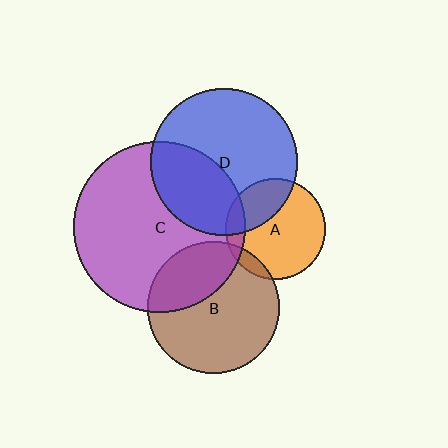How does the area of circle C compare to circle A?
Approximately 2.9 times.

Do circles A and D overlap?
Yes.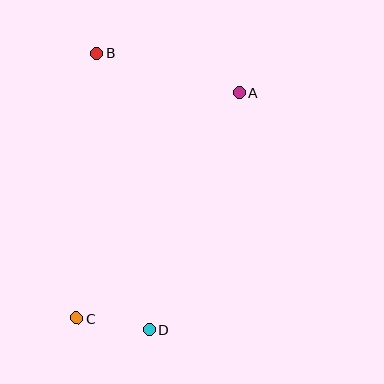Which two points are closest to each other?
Points C and D are closest to each other.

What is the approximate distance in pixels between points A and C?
The distance between A and C is approximately 278 pixels.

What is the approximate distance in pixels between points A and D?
The distance between A and D is approximately 253 pixels.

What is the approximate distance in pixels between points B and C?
The distance between B and C is approximately 266 pixels.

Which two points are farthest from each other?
Points B and D are farthest from each other.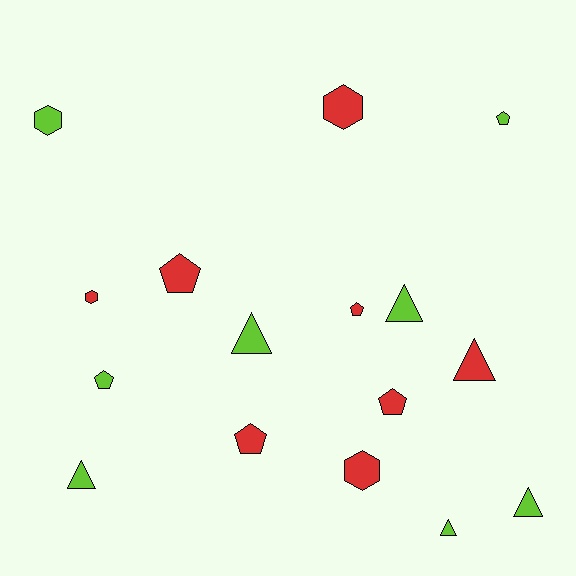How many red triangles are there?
There is 1 red triangle.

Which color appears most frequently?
Lime, with 8 objects.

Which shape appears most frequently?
Triangle, with 6 objects.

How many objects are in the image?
There are 16 objects.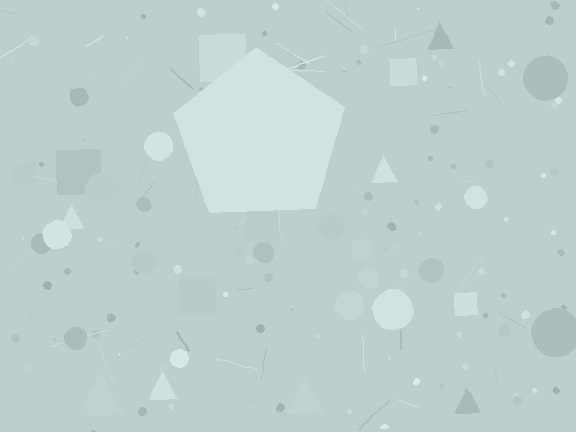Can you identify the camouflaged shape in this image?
The camouflaged shape is a pentagon.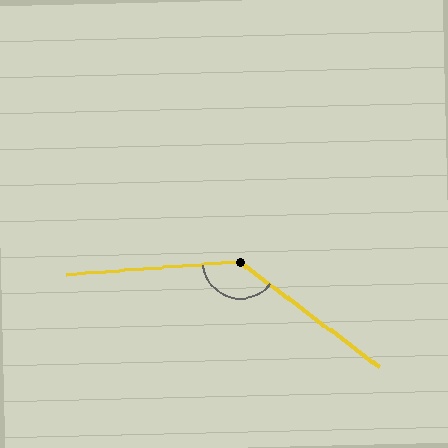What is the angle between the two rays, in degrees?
Approximately 139 degrees.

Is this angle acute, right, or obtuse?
It is obtuse.